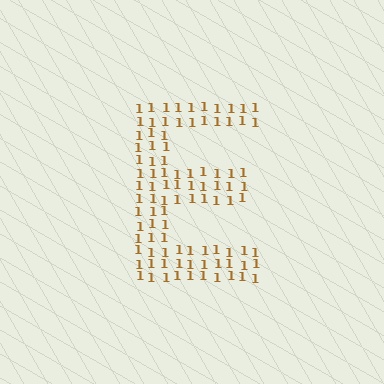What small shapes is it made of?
It is made of small digit 1's.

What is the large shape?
The large shape is the letter E.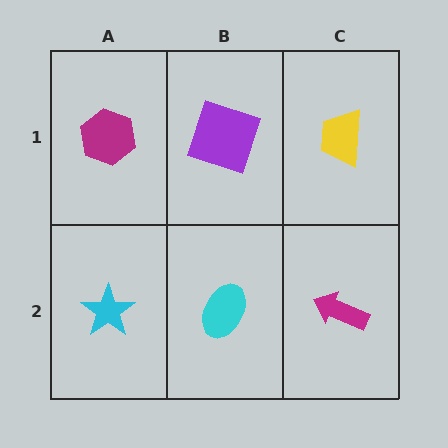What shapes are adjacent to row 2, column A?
A magenta hexagon (row 1, column A), a cyan ellipse (row 2, column B).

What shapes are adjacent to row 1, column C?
A magenta arrow (row 2, column C), a purple square (row 1, column B).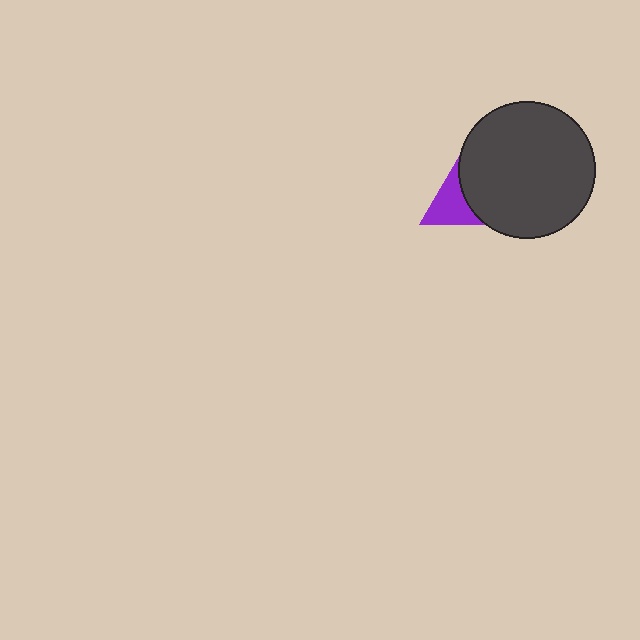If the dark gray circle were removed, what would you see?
You would see the complete purple triangle.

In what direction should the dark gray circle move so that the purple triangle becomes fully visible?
The dark gray circle should move right. That is the shortest direction to clear the overlap and leave the purple triangle fully visible.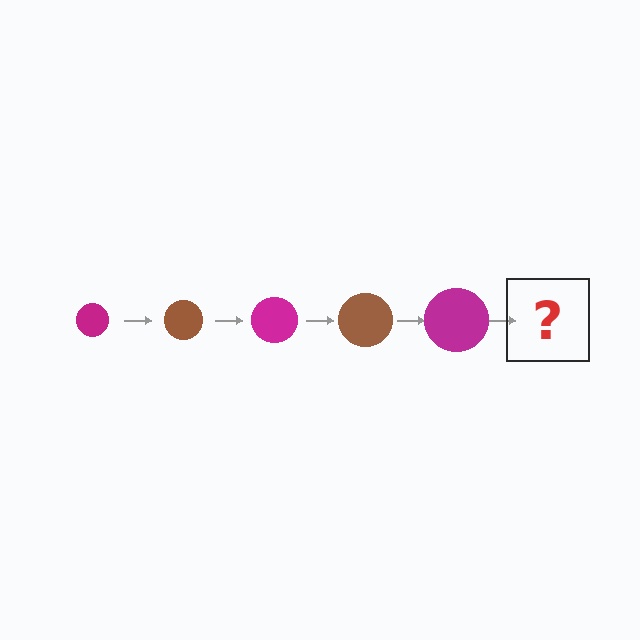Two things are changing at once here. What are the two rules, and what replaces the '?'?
The two rules are that the circle grows larger each step and the color cycles through magenta and brown. The '?' should be a brown circle, larger than the previous one.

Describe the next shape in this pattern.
It should be a brown circle, larger than the previous one.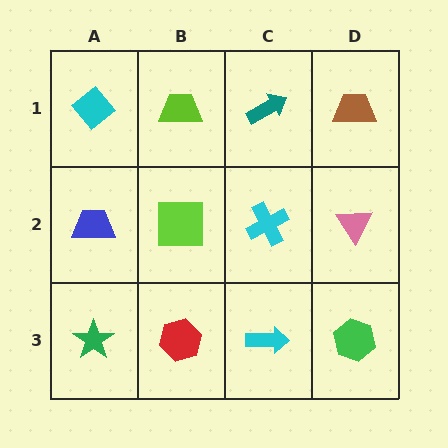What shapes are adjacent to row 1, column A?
A blue trapezoid (row 2, column A), a lime trapezoid (row 1, column B).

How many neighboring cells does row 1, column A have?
2.